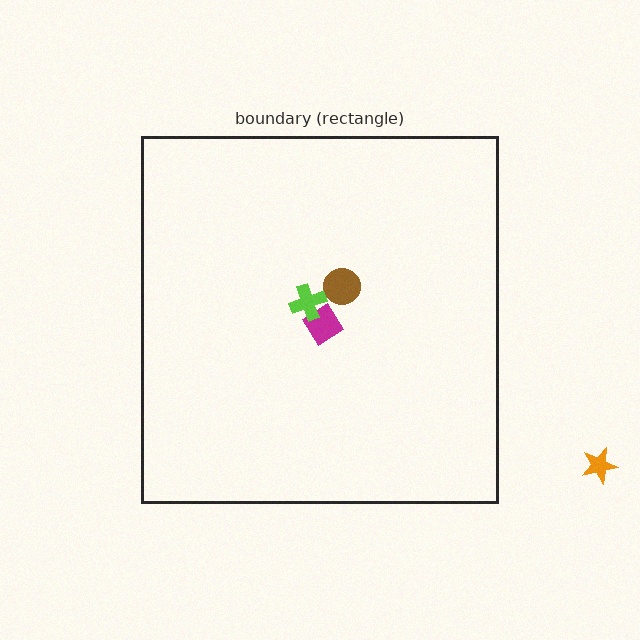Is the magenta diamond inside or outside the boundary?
Inside.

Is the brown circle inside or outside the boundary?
Inside.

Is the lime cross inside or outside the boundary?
Inside.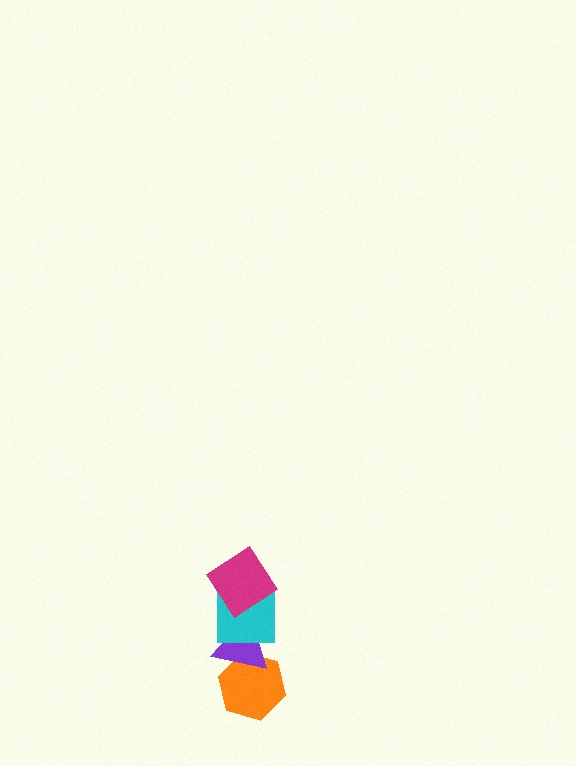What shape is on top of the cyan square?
The magenta diamond is on top of the cyan square.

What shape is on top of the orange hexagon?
The purple triangle is on top of the orange hexagon.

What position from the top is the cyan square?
The cyan square is 2nd from the top.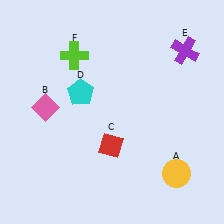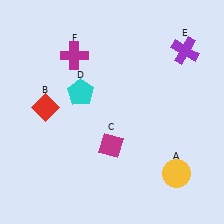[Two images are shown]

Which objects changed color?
B changed from pink to red. C changed from red to magenta. F changed from lime to magenta.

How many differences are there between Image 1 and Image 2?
There are 3 differences between the two images.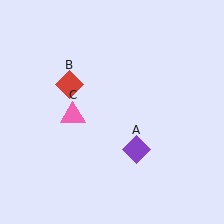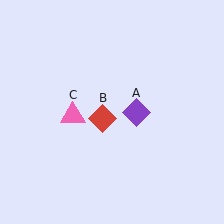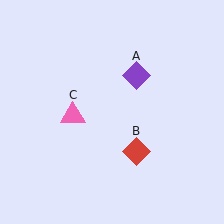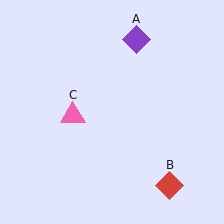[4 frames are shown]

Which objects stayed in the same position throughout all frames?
Pink triangle (object C) remained stationary.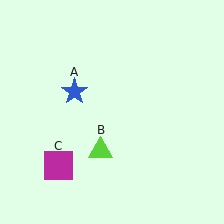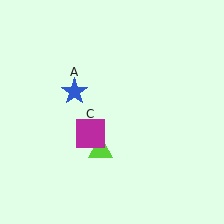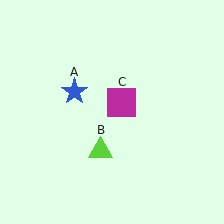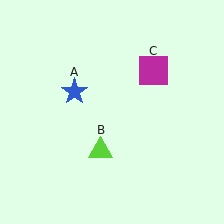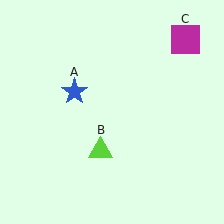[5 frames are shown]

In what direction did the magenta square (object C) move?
The magenta square (object C) moved up and to the right.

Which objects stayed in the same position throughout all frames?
Blue star (object A) and lime triangle (object B) remained stationary.